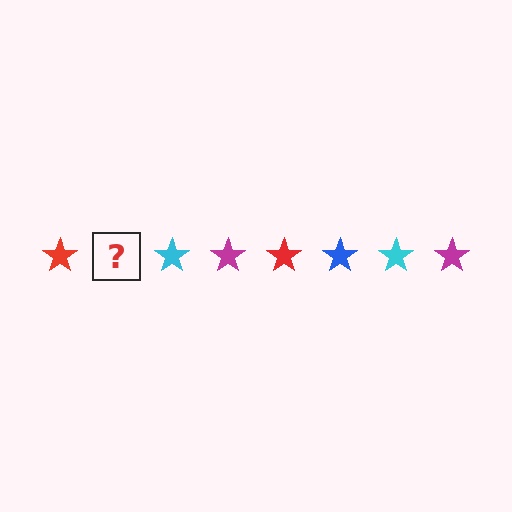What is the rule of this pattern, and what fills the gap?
The rule is that the pattern cycles through red, blue, cyan, magenta stars. The gap should be filled with a blue star.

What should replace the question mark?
The question mark should be replaced with a blue star.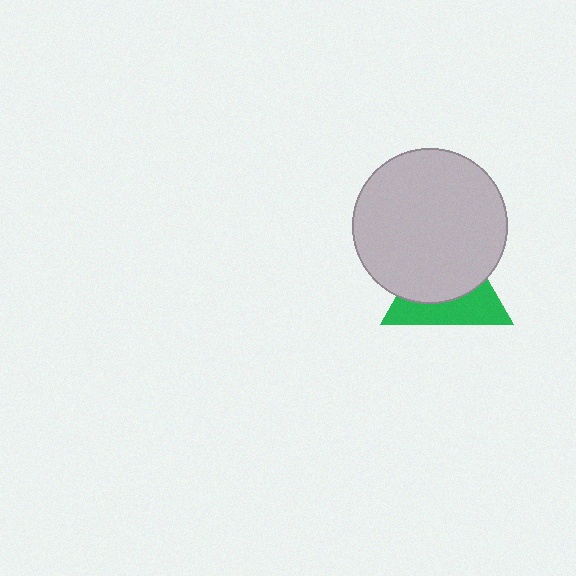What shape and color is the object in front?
The object in front is a light gray circle.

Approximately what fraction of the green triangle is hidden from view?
Roughly 58% of the green triangle is hidden behind the light gray circle.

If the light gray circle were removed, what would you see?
You would see the complete green triangle.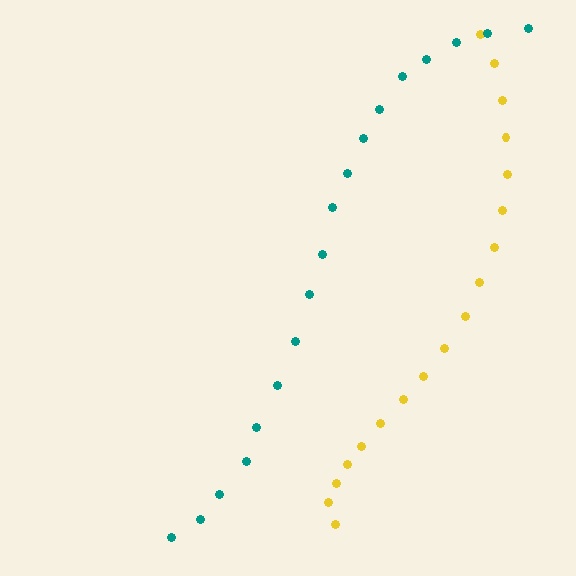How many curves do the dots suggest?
There are 2 distinct paths.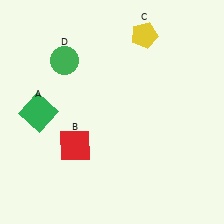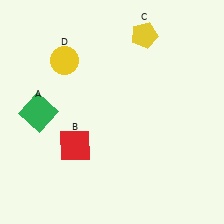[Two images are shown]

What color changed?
The circle (D) changed from green in Image 1 to yellow in Image 2.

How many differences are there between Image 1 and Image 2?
There is 1 difference between the two images.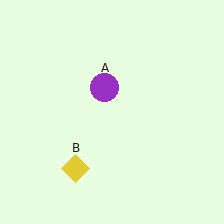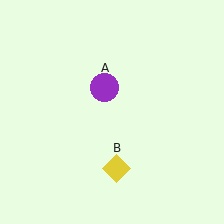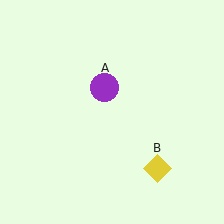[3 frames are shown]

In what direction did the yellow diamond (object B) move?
The yellow diamond (object B) moved right.